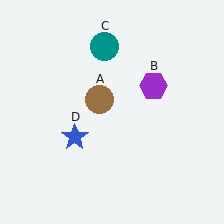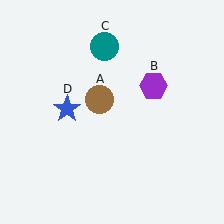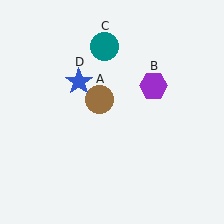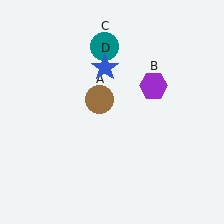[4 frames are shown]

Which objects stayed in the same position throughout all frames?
Brown circle (object A) and purple hexagon (object B) and teal circle (object C) remained stationary.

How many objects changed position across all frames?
1 object changed position: blue star (object D).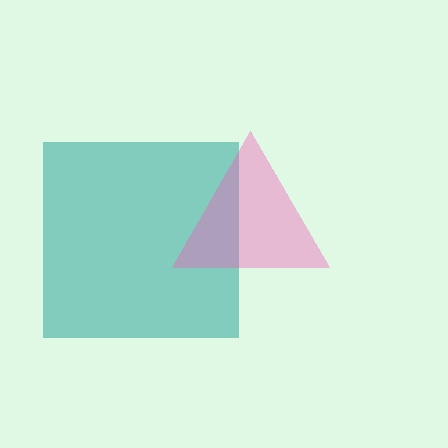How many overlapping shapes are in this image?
There are 2 overlapping shapes in the image.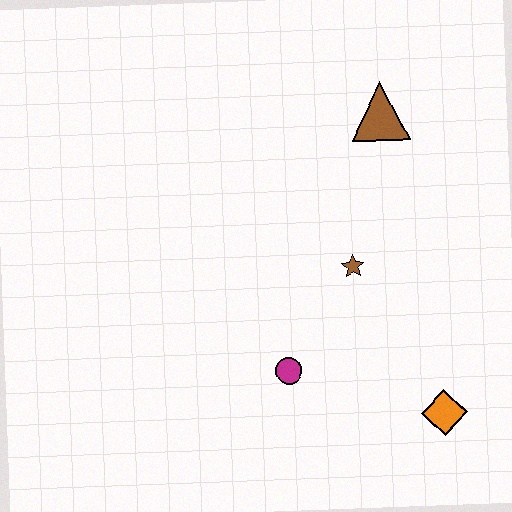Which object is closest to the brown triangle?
The brown star is closest to the brown triangle.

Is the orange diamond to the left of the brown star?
No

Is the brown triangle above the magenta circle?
Yes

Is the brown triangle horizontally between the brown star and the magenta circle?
No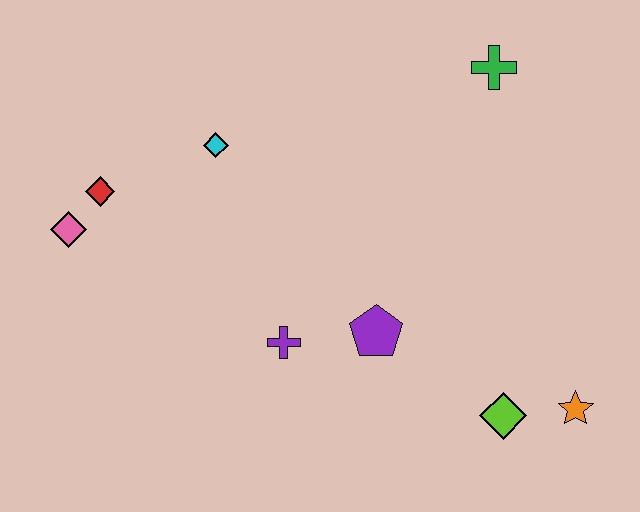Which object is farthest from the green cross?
The pink diamond is farthest from the green cross.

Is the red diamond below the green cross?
Yes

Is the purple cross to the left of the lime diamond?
Yes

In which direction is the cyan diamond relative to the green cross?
The cyan diamond is to the left of the green cross.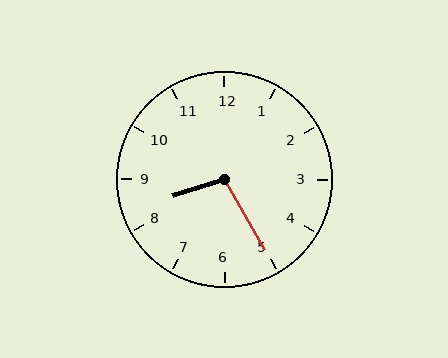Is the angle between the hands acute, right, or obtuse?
It is obtuse.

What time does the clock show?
8:25.